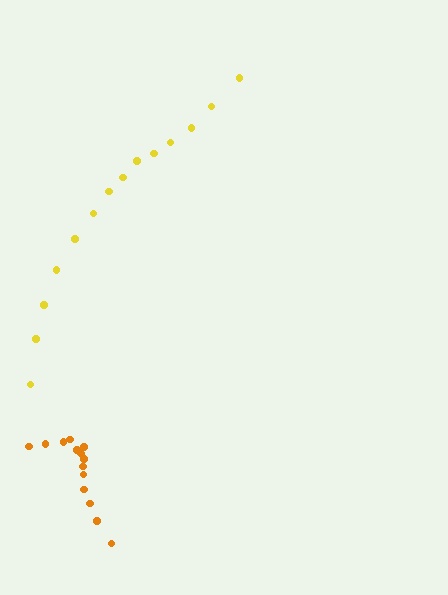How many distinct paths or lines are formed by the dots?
There are 2 distinct paths.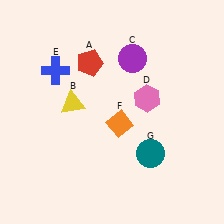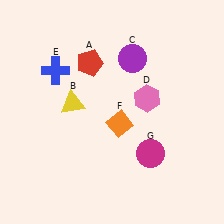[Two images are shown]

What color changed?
The circle (G) changed from teal in Image 1 to magenta in Image 2.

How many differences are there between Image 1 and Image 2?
There is 1 difference between the two images.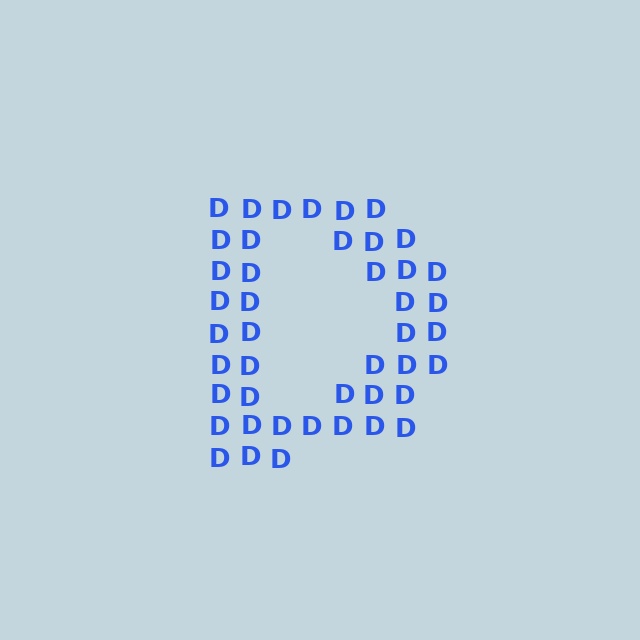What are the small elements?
The small elements are letter D's.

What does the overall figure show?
The overall figure shows the letter D.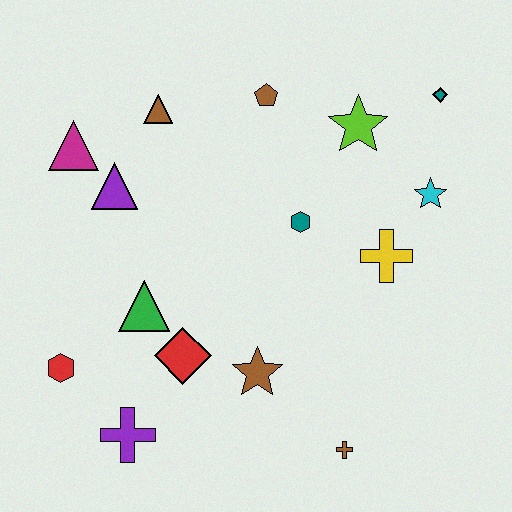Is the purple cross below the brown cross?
No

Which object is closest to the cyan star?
The yellow cross is closest to the cyan star.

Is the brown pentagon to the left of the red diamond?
No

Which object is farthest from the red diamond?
The teal diamond is farthest from the red diamond.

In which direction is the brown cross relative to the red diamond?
The brown cross is to the right of the red diamond.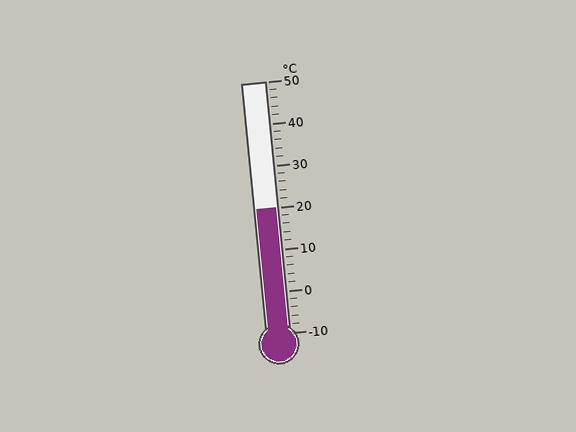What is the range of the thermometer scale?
The thermometer scale ranges from -10°C to 50°C.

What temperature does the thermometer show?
The thermometer shows approximately 20°C.